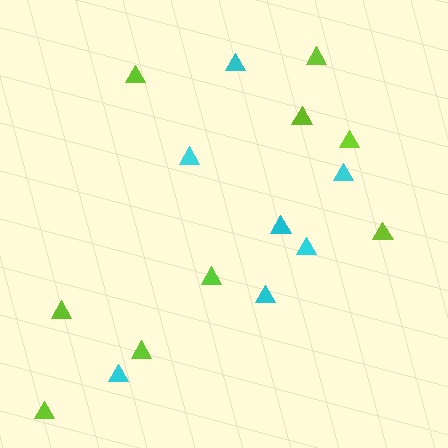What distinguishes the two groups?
There are 2 groups: one group of lime triangles (9) and one group of cyan triangles (7).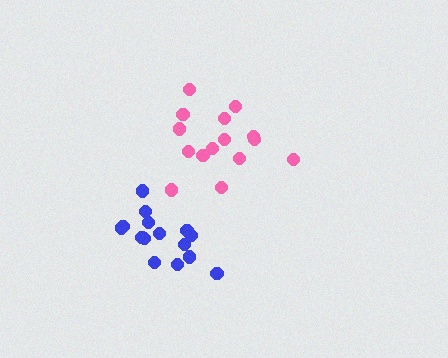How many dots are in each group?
Group 1: 15 dots, Group 2: 15 dots (30 total).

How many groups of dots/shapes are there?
There are 2 groups.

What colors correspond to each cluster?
The clusters are colored: blue, pink.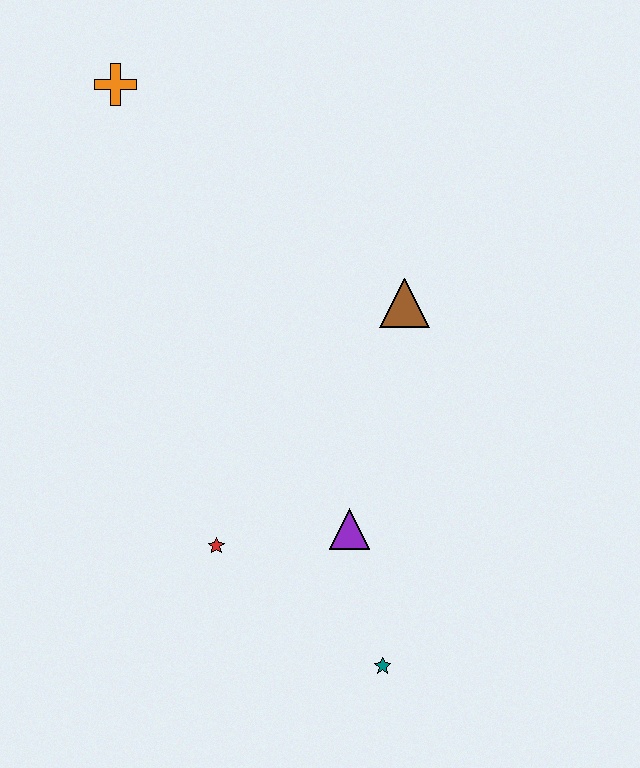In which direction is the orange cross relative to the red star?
The orange cross is above the red star.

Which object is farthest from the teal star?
The orange cross is farthest from the teal star.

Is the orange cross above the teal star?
Yes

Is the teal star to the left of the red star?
No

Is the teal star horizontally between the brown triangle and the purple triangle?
Yes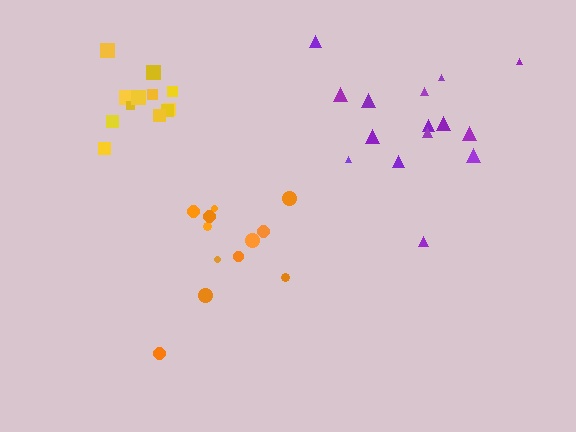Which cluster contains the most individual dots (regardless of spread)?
Purple (16).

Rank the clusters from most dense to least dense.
yellow, purple, orange.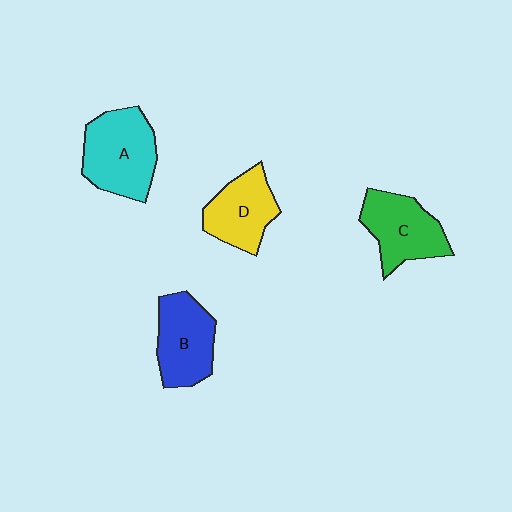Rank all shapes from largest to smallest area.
From largest to smallest: A (cyan), C (green), B (blue), D (yellow).